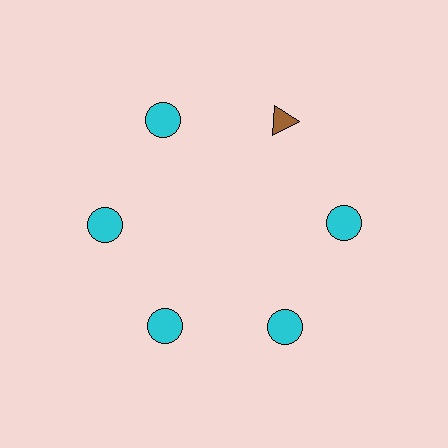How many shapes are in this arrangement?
There are 6 shapes arranged in a ring pattern.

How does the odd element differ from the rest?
It differs in both color (brown instead of cyan) and shape (triangle instead of circle).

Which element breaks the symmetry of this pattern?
The brown triangle at roughly the 1 o'clock position breaks the symmetry. All other shapes are cyan circles.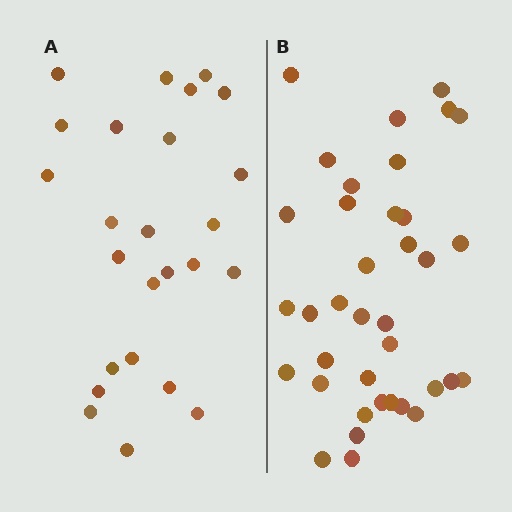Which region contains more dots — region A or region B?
Region B (the right region) has more dots.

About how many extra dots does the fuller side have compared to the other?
Region B has roughly 12 or so more dots than region A.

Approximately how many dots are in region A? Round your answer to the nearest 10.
About 20 dots. (The exact count is 25, which rounds to 20.)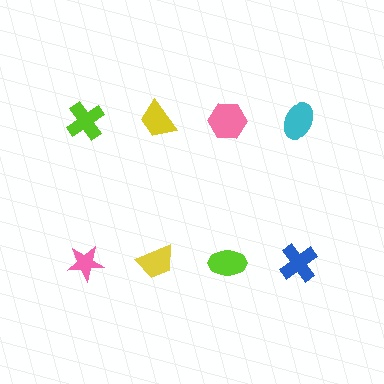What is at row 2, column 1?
A pink star.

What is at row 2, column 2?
A yellow trapezoid.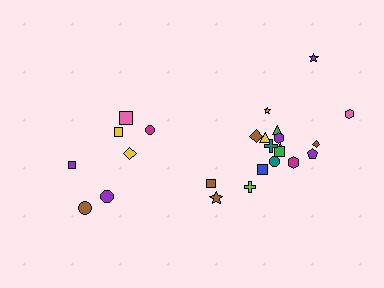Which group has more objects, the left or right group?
The right group.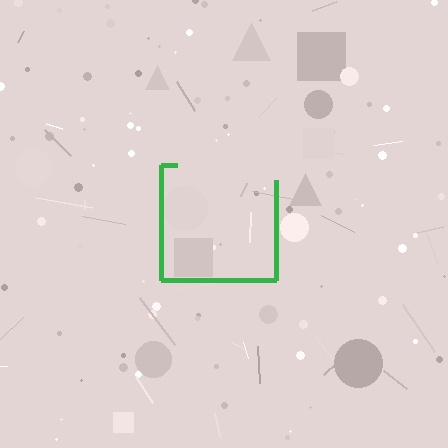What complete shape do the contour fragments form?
The contour fragments form a square.